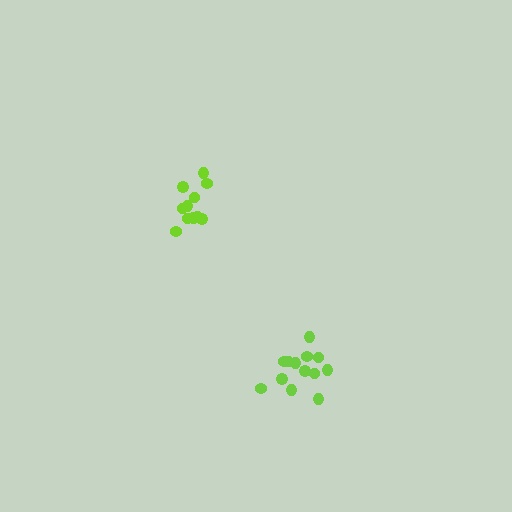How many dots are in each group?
Group 1: 11 dots, Group 2: 13 dots (24 total).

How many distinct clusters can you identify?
There are 2 distinct clusters.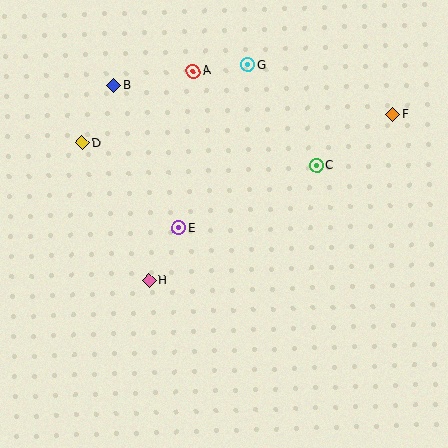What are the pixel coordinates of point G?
Point G is at (248, 65).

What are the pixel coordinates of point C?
Point C is at (316, 166).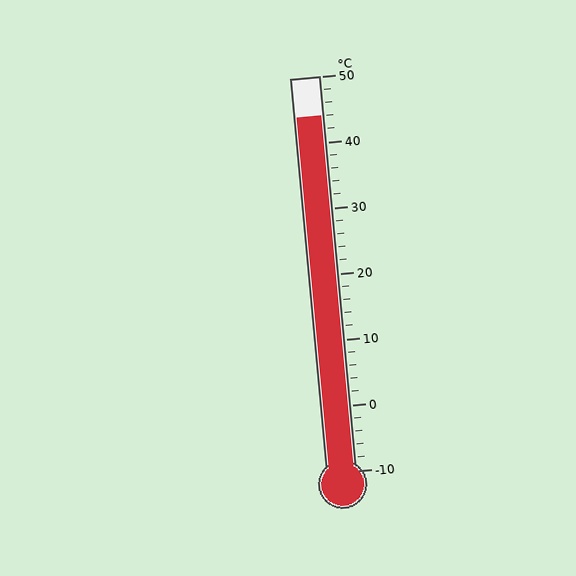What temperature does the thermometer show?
The thermometer shows approximately 44°C.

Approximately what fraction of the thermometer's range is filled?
The thermometer is filled to approximately 90% of its range.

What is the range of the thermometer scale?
The thermometer scale ranges from -10°C to 50°C.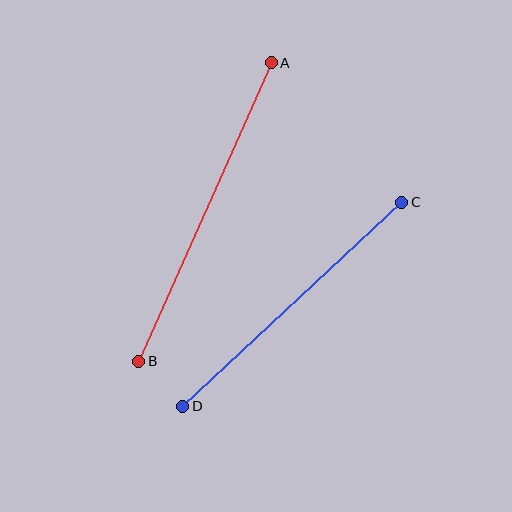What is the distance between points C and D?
The distance is approximately 300 pixels.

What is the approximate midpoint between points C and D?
The midpoint is at approximately (292, 304) pixels.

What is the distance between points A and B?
The distance is approximately 327 pixels.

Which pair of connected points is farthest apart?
Points A and B are farthest apart.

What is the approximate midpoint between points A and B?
The midpoint is at approximately (205, 212) pixels.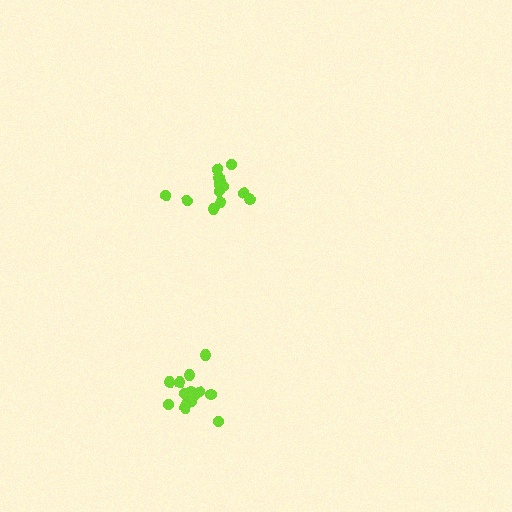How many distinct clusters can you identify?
There are 2 distinct clusters.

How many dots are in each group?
Group 1: 13 dots, Group 2: 14 dots (27 total).